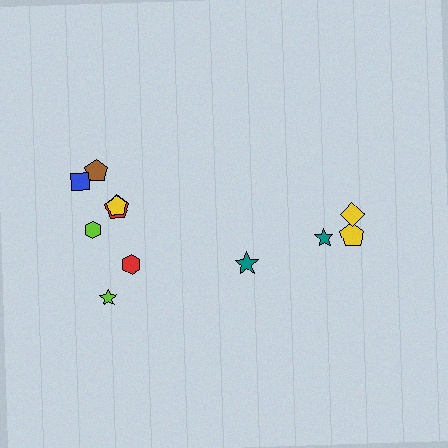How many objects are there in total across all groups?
There are 11 objects.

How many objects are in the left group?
There are 7 objects.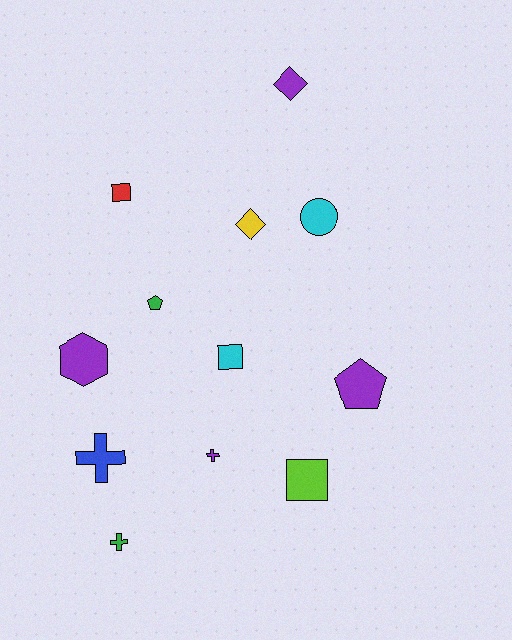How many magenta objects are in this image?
There are no magenta objects.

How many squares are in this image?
There are 3 squares.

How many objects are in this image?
There are 12 objects.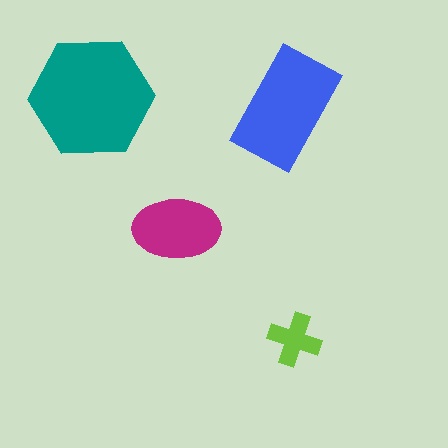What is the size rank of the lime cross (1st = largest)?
4th.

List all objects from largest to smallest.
The teal hexagon, the blue rectangle, the magenta ellipse, the lime cross.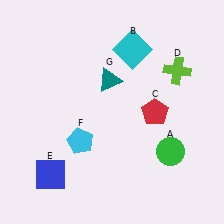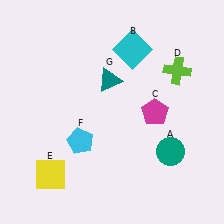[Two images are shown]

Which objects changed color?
A changed from green to teal. C changed from red to magenta. E changed from blue to yellow.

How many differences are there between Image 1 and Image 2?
There are 3 differences between the two images.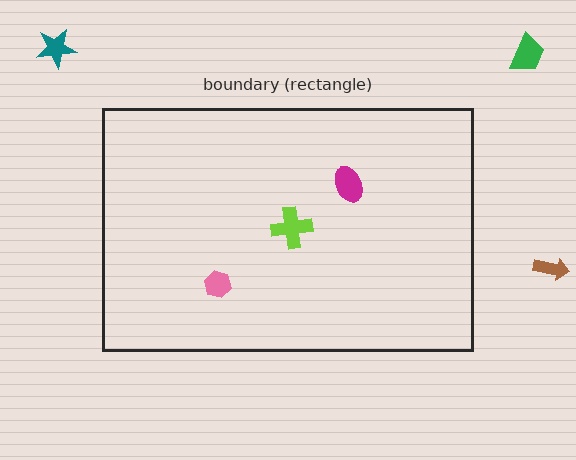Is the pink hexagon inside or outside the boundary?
Inside.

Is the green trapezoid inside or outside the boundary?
Outside.